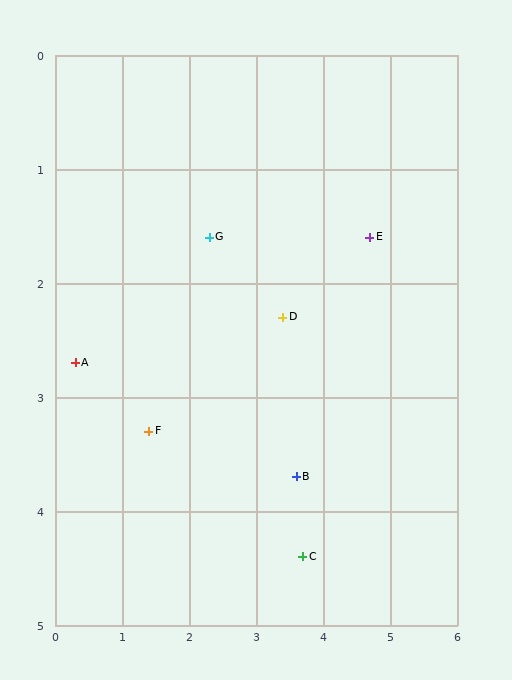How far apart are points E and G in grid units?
Points E and G are about 2.4 grid units apart.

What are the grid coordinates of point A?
Point A is at approximately (0.3, 2.7).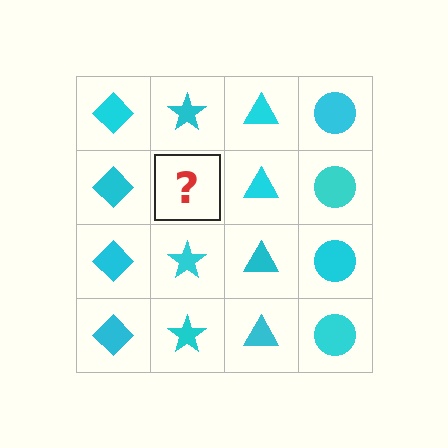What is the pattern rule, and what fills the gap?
The rule is that each column has a consistent shape. The gap should be filled with a cyan star.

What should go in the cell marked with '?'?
The missing cell should contain a cyan star.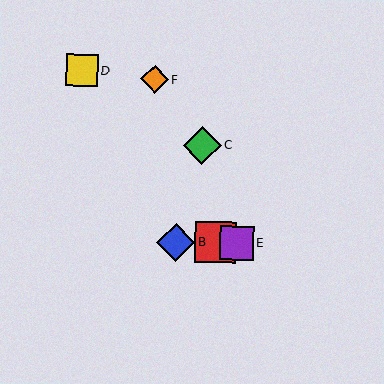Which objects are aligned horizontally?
Objects A, B, E are aligned horizontally.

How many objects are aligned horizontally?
3 objects (A, B, E) are aligned horizontally.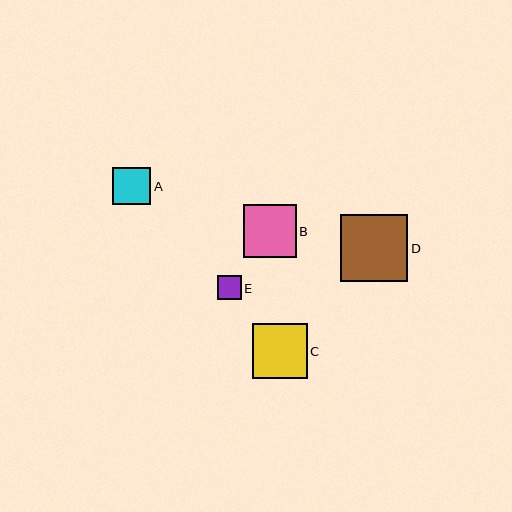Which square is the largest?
Square D is the largest with a size of approximately 67 pixels.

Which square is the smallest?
Square E is the smallest with a size of approximately 24 pixels.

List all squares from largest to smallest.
From largest to smallest: D, C, B, A, E.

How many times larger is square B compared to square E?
Square B is approximately 2.2 times the size of square E.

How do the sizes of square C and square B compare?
Square C and square B are approximately the same size.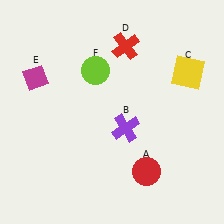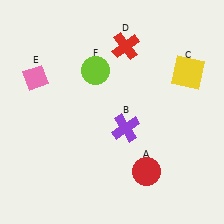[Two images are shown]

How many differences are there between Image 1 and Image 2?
There is 1 difference between the two images.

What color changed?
The diamond (E) changed from magenta in Image 1 to pink in Image 2.